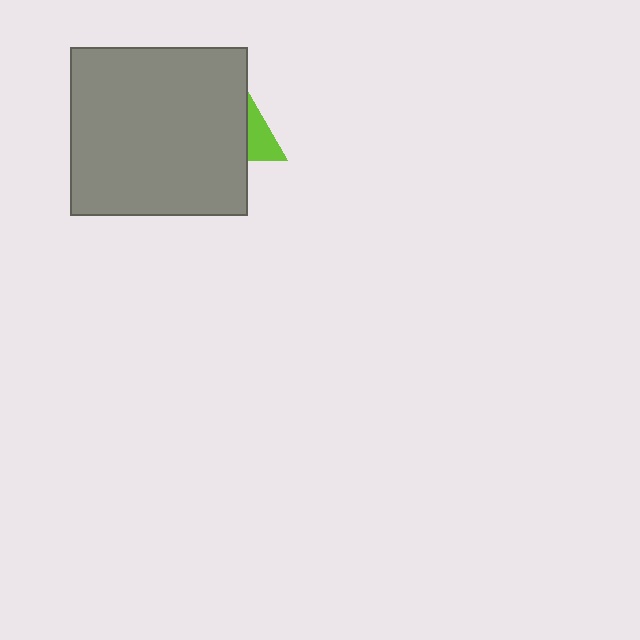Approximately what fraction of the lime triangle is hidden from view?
Roughly 66% of the lime triangle is hidden behind the gray rectangle.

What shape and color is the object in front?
The object in front is a gray rectangle.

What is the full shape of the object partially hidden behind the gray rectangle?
The partially hidden object is a lime triangle.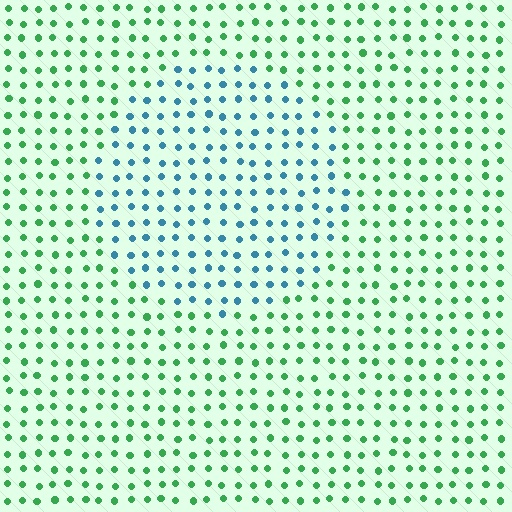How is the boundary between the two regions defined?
The boundary is defined purely by a slight shift in hue (about 63 degrees). Spacing, size, and orientation are identical on both sides.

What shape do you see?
I see a circle.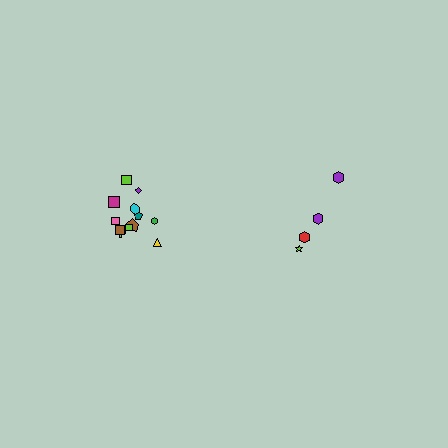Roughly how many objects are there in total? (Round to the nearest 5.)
Roughly 15 objects in total.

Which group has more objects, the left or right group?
The left group.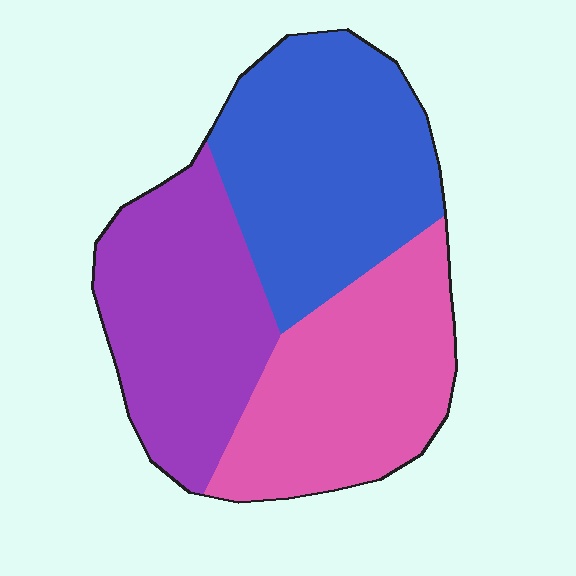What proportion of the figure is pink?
Pink covers 32% of the figure.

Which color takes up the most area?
Blue, at roughly 35%.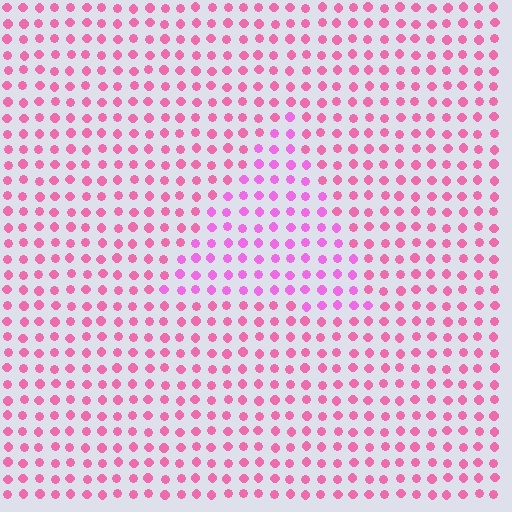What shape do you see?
I see a triangle.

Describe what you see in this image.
The image is filled with small pink elements in a uniform arrangement. A triangle-shaped region is visible where the elements are tinted to a slightly different hue, forming a subtle color boundary.